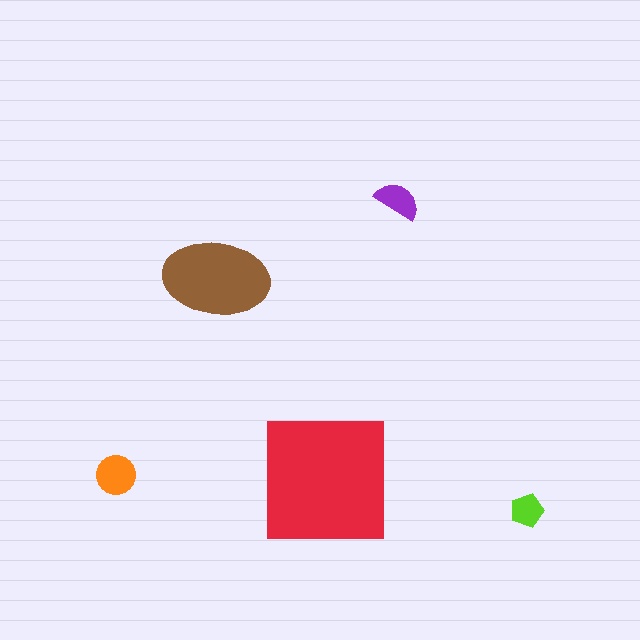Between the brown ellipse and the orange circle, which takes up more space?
The brown ellipse.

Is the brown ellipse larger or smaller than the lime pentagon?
Larger.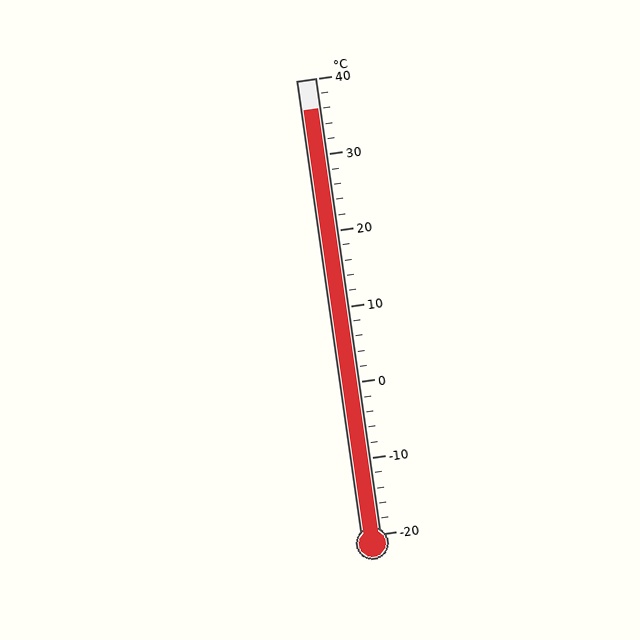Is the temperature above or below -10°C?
The temperature is above -10°C.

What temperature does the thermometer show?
The thermometer shows approximately 36°C.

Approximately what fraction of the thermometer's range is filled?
The thermometer is filled to approximately 95% of its range.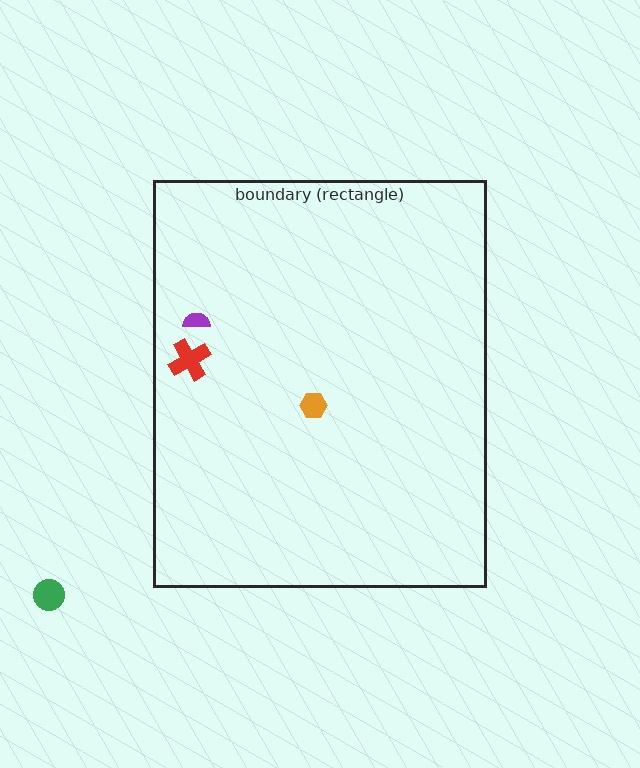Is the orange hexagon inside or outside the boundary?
Inside.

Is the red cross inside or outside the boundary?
Inside.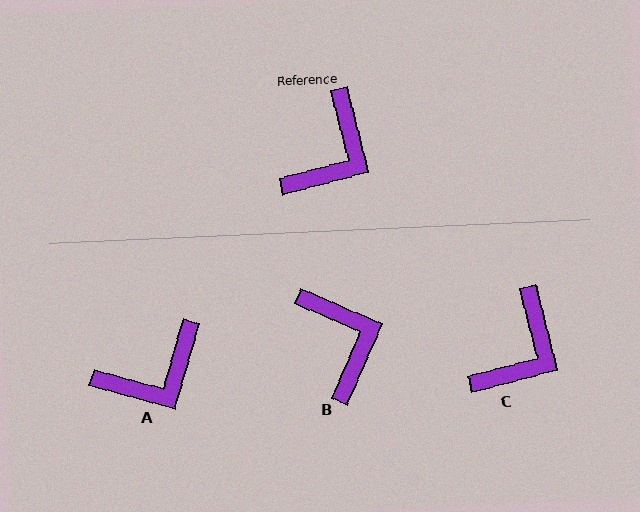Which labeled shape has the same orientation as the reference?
C.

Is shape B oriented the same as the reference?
No, it is off by about 52 degrees.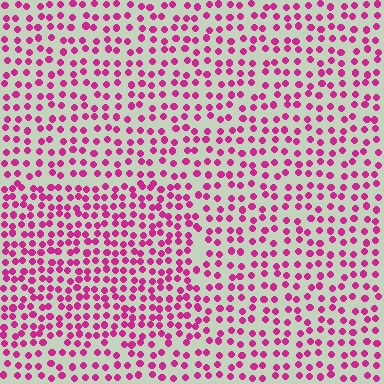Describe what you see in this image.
The image contains small magenta elements arranged at two different densities. A rectangle-shaped region is visible where the elements are more densely packed than the surrounding area.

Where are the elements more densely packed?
The elements are more densely packed inside the rectangle boundary.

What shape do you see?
I see a rectangle.